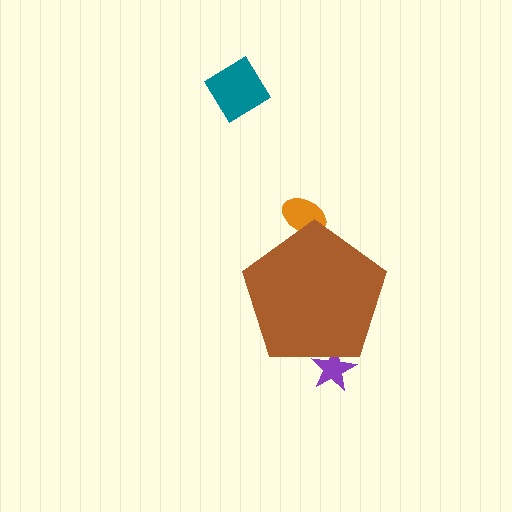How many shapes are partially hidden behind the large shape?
2 shapes are partially hidden.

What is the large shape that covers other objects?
A brown pentagon.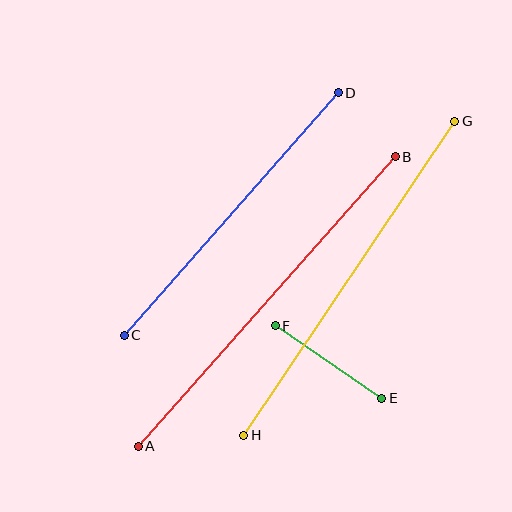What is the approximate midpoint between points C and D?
The midpoint is at approximately (231, 214) pixels.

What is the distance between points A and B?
The distance is approximately 387 pixels.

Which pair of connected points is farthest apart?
Points A and B are farthest apart.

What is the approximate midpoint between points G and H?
The midpoint is at approximately (349, 278) pixels.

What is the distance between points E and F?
The distance is approximately 129 pixels.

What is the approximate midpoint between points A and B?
The midpoint is at approximately (267, 301) pixels.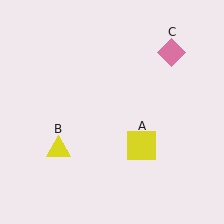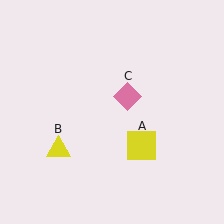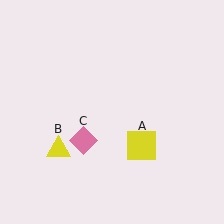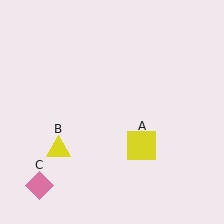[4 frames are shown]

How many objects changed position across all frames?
1 object changed position: pink diamond (object C).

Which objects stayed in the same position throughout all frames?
Yellow square (object A) and yellow triangle (object B) remained stationary.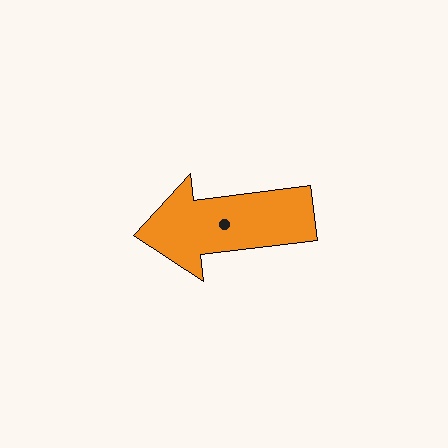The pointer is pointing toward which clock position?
Roughly 9 o'clock.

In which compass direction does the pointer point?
West.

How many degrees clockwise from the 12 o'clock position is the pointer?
Approximately 263 degrees.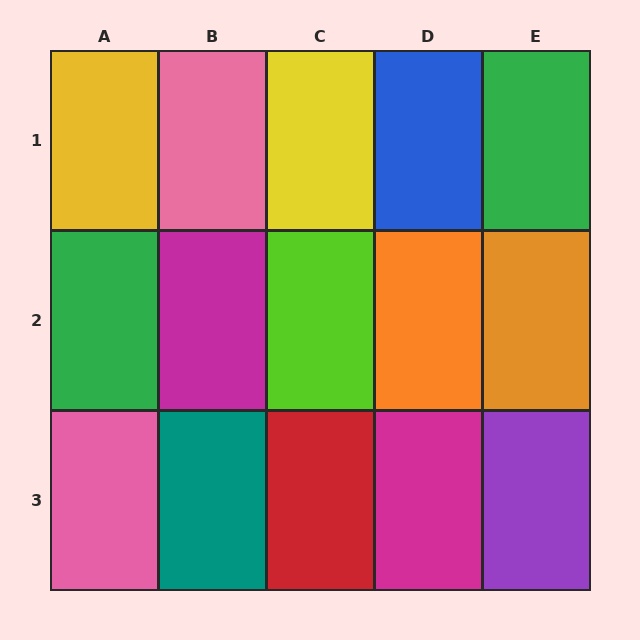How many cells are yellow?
2 cells are yellow.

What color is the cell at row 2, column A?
Green.